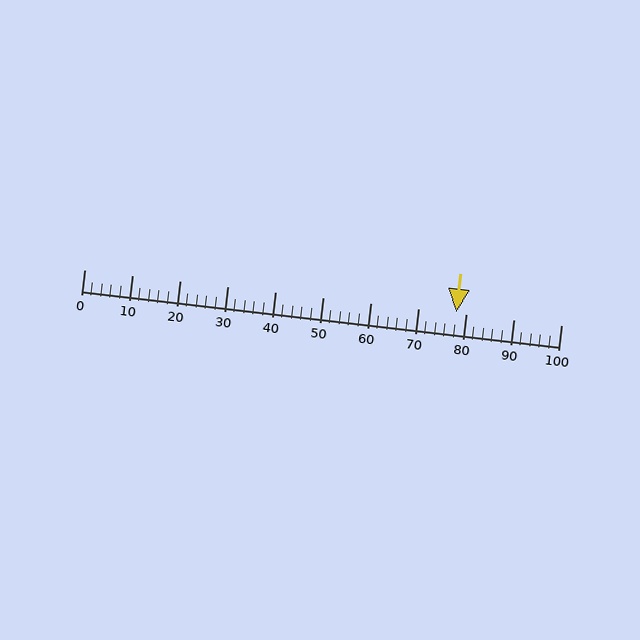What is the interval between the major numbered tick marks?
The major tick marks are spaced 10 units apart.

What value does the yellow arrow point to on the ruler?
The yellow arrow points to approximately 78.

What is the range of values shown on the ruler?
The ruler shows values from 0 to 100.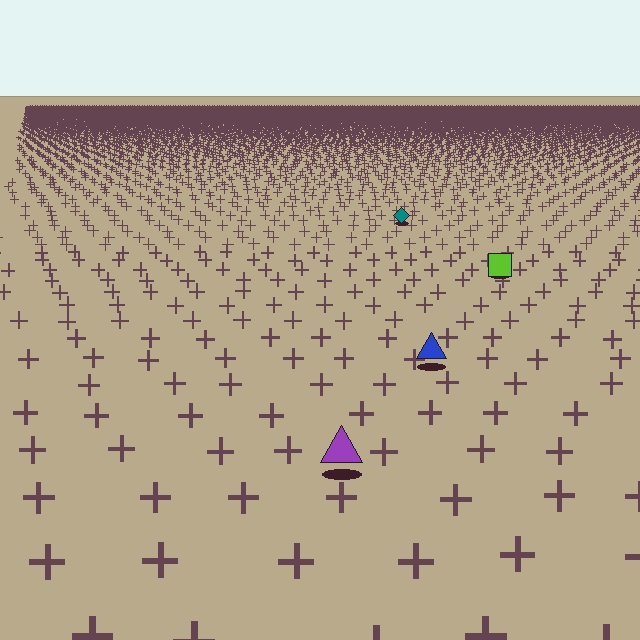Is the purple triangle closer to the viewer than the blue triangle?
Yes. The purple triangle is closer — you can tell from the texture gradient: the ground texture is coarser near it.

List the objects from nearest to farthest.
From nearest to farthest: the purple triangle, the blue triangle, the lime square, the teal diamond.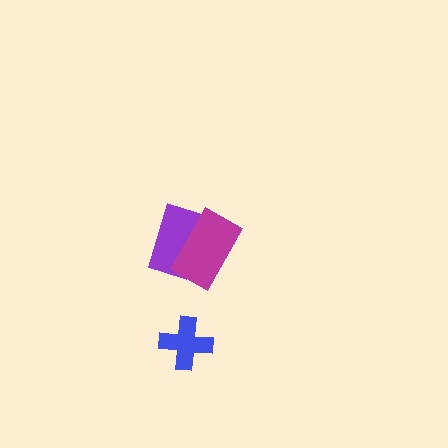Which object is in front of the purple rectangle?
The magenta rectangle is in front of the purple rectangle.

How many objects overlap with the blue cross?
0 objects overlap with the blue cross.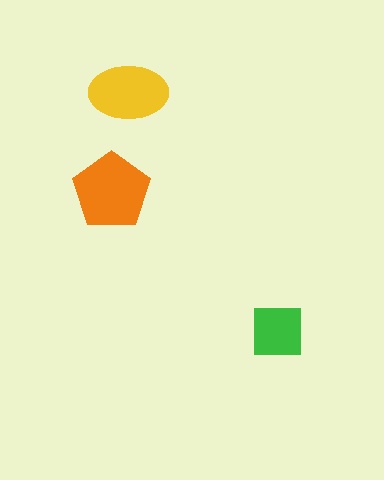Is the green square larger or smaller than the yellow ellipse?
Smaller.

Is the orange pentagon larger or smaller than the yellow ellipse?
Larger.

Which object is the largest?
The orange pentagon.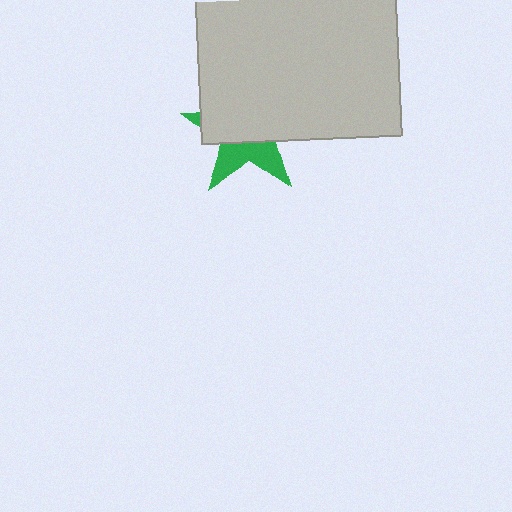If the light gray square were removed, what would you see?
You would see the complete green star.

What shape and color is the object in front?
The object in front is a light gray square.